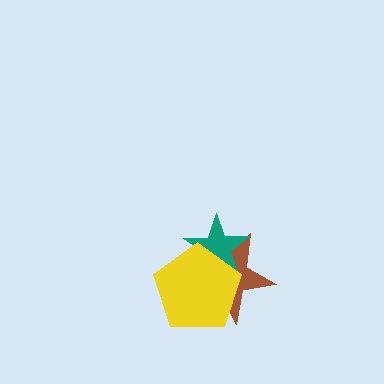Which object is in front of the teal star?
The yellow pentagon is in front of the teal star.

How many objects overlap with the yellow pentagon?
2 objects overlap with the yellow pentagon.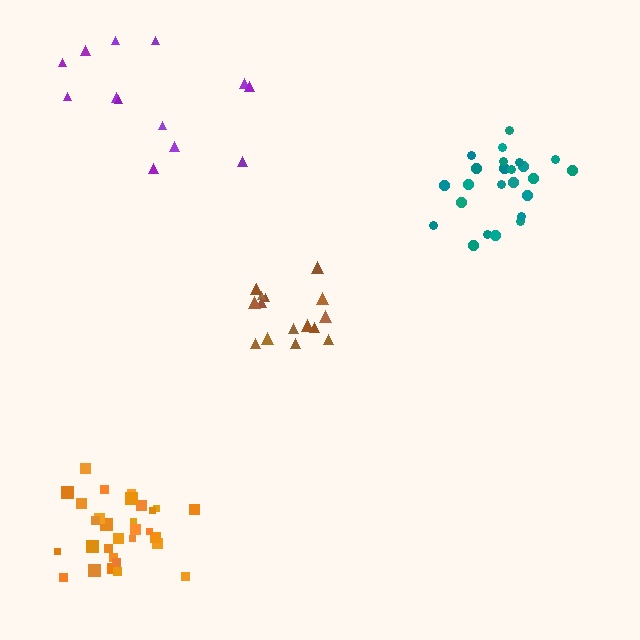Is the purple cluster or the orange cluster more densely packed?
Orange.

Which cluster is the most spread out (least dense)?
Purple.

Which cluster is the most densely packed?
Orange.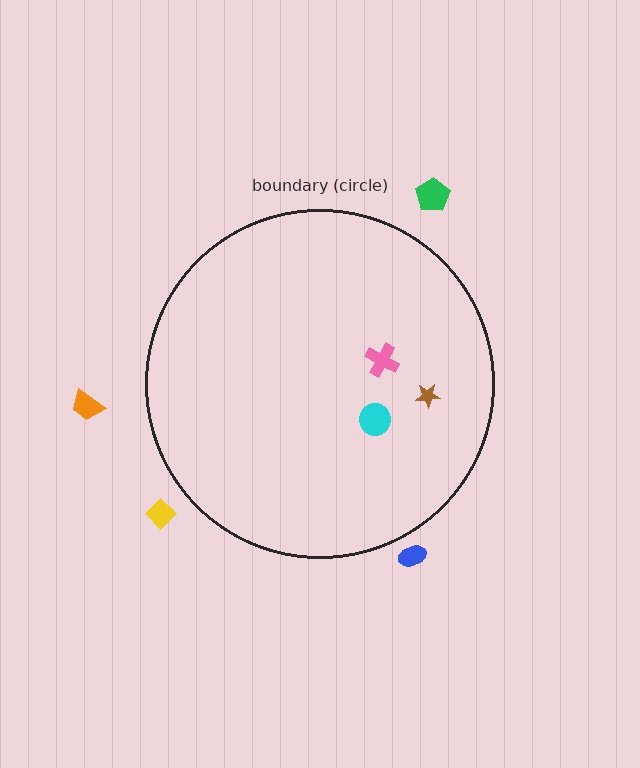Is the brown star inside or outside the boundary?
Inside.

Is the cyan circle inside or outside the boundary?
Inside.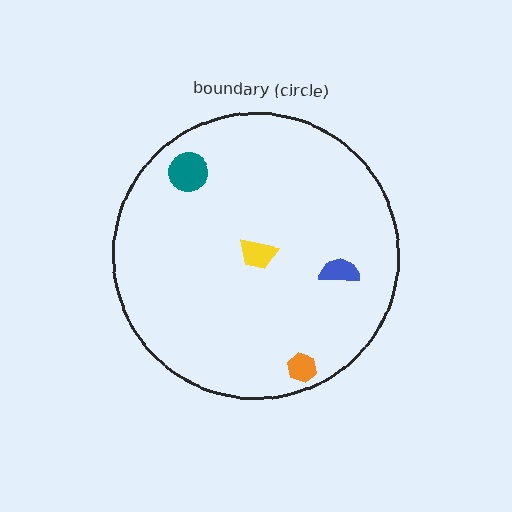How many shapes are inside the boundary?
4 inside, 0 outside.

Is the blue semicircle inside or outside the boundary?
Inside.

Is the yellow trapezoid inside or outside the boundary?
Inside.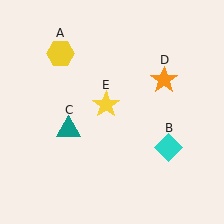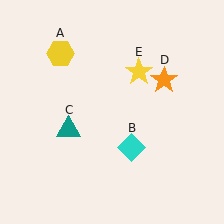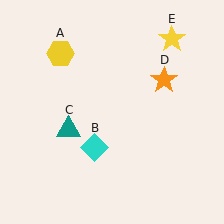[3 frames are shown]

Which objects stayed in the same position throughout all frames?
Yellow hexagon (object A) and teal triangle (object C) and orange star (object D) remained stationary.